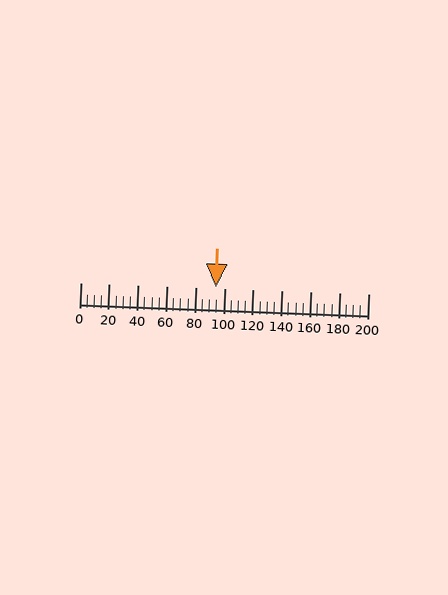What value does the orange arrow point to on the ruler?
The orange arrow points to approximately 94.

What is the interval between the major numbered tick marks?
The major tick marks are spaced 20 units apart.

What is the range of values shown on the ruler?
The ruler shows values from 0 to 200.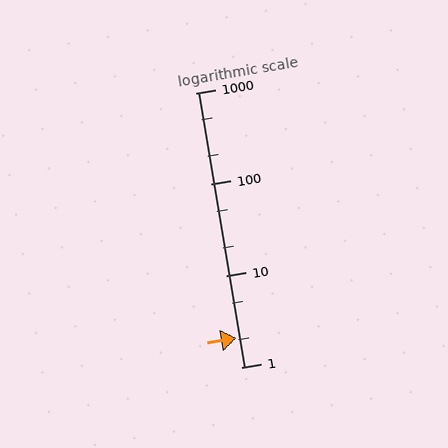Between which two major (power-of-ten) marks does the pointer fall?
The pointer is between 1 and 10.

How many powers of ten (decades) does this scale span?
The scale spans 3 decades, from 1 to 1000.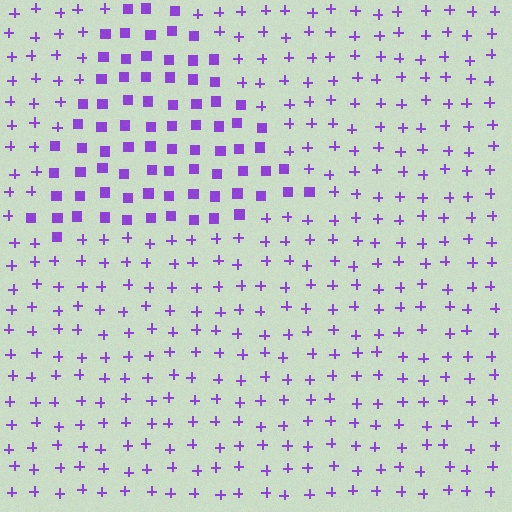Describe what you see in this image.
The image is filled with small purple elements arranged in a uniform grid. A triangle-shaped region contains squares, while the surrounding area contains plus signs. The boundary is defined purely by the change in element shape.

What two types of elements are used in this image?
The image uses squares inside the triangle region and plus signs outside it.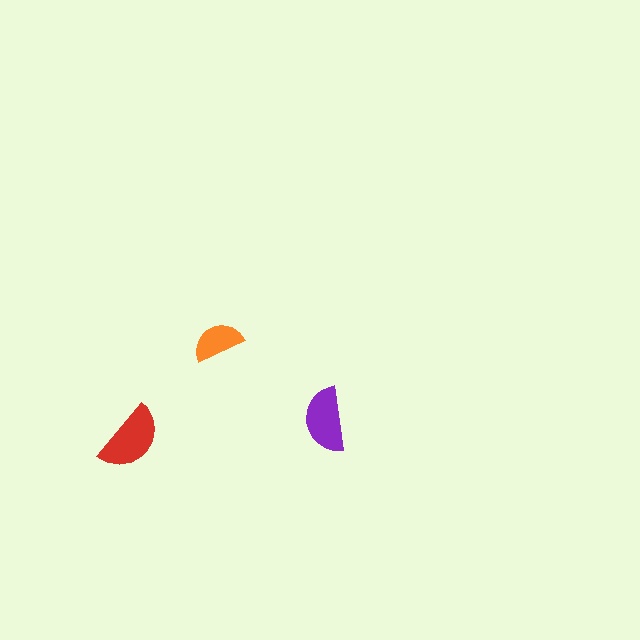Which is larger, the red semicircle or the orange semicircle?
The red one.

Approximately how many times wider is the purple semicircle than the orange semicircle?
About 1.5 times wider.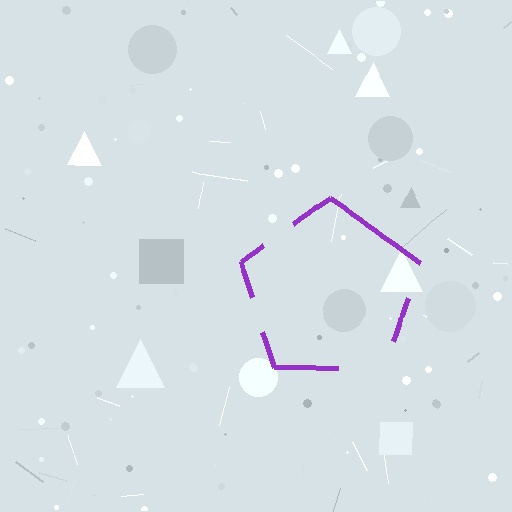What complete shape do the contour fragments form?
The contour fragments form a pentagon.